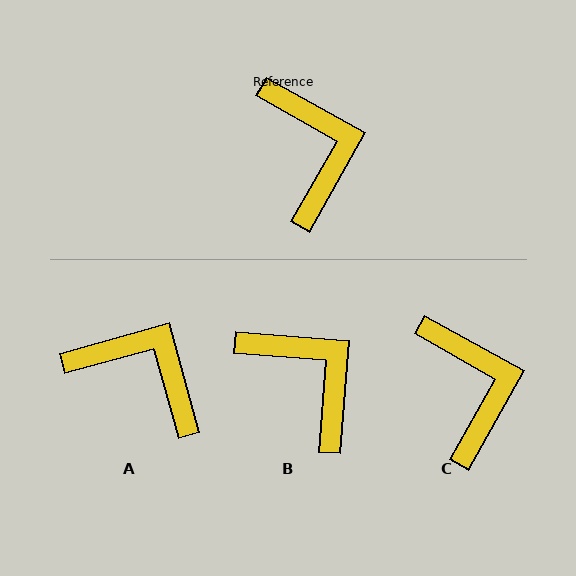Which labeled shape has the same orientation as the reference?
C.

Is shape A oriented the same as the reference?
No, it is off by about 45 degrees.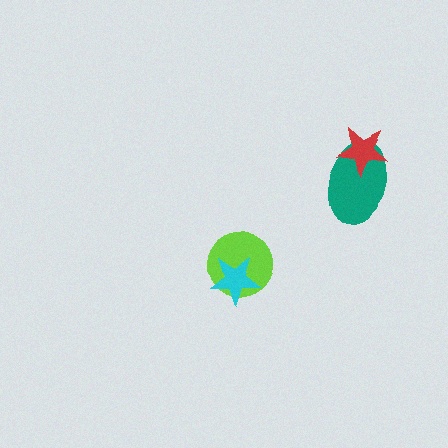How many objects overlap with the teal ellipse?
1 object overlaps with the teal ellipse.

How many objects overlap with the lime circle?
1 object overlaps with the lime circle.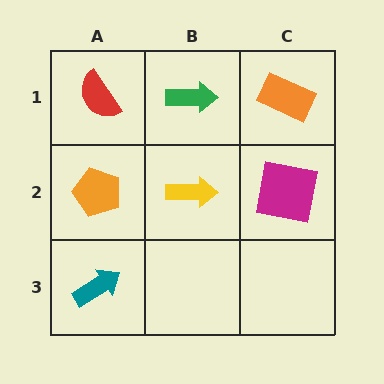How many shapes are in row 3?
1 shape.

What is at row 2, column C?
A magenta square.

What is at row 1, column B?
A green arrow.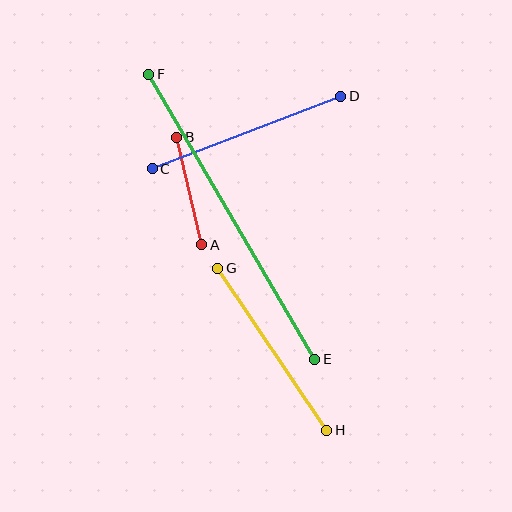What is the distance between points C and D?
The distance is approximately 202 pixels.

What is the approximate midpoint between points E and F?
The midpoint is at approximately (232, 217) pixels.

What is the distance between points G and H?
The distance is approximately 195 pixels.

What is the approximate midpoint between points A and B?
The midpoint is at approximately (189, 191) pixels.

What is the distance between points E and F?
The distance is approximately 330 pixels.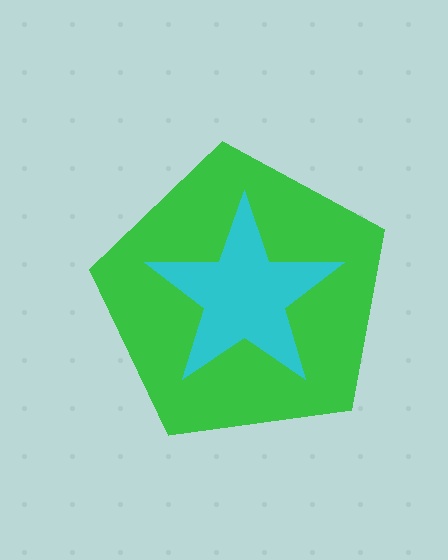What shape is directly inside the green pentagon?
The cyan star.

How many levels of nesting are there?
2.